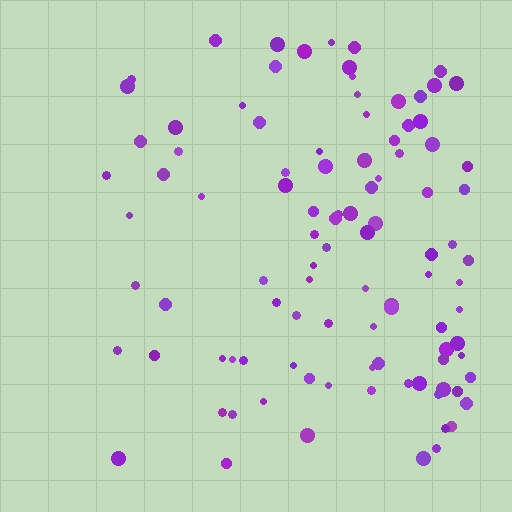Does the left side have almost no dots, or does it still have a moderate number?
Still a moderate number, just noticeably fewer than the right.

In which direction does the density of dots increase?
From left to right, with the right side densest.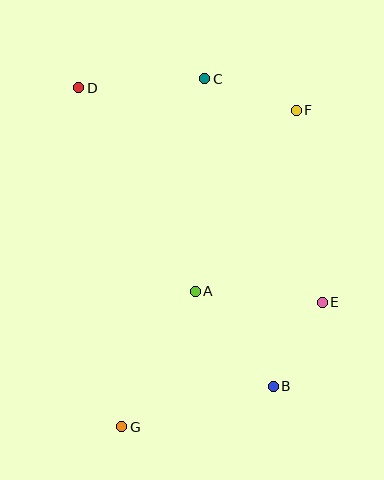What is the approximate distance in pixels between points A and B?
The distance between A and B is approximately 123 pixels.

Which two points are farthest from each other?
Points F and G are farthest from each other.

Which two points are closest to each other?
Points C and F are closest to each other.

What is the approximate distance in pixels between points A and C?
The distance between A and C is approximately 213 pixels.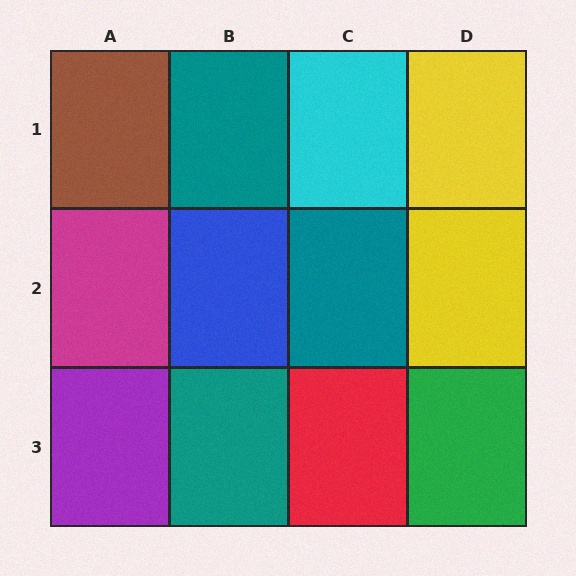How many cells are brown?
1 cell is brown.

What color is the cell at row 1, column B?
Teal.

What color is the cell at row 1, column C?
Cyan.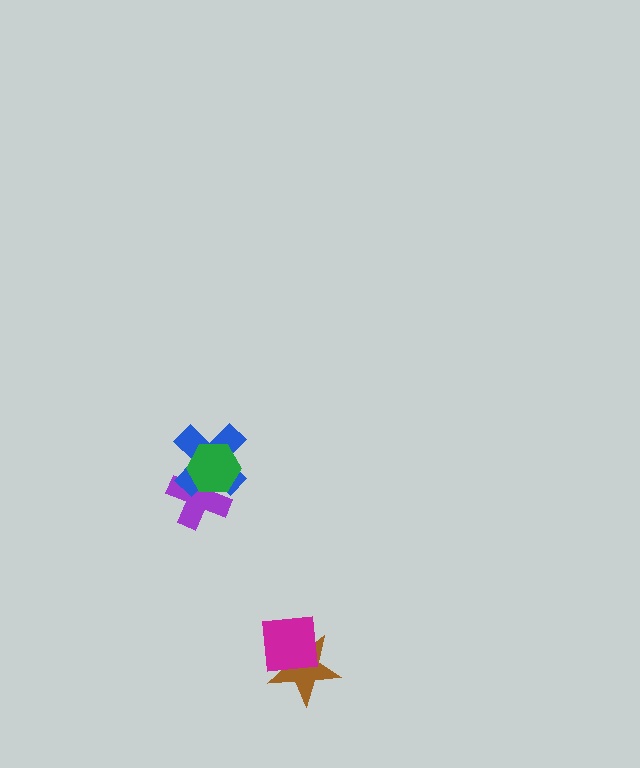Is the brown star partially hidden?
Yes, it is partially covered by another shape.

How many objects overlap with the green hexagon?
2 objects overlap with the green hexagon.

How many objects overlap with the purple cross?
2 objects overlap with the purple cross.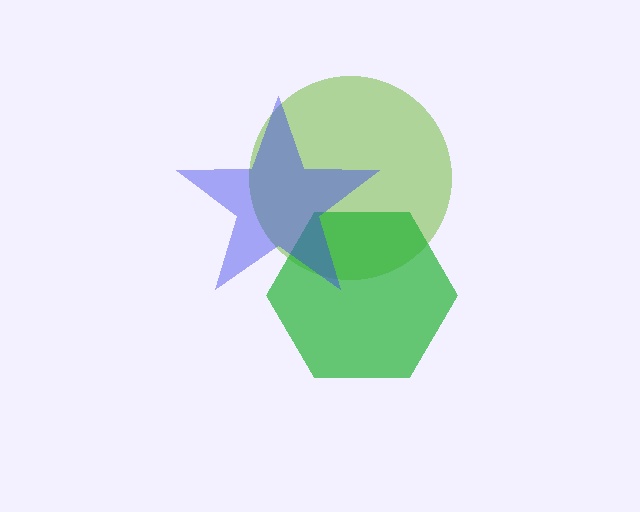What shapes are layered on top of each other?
The layered shapes are: a lime circle, a green hexagon, a blue star.